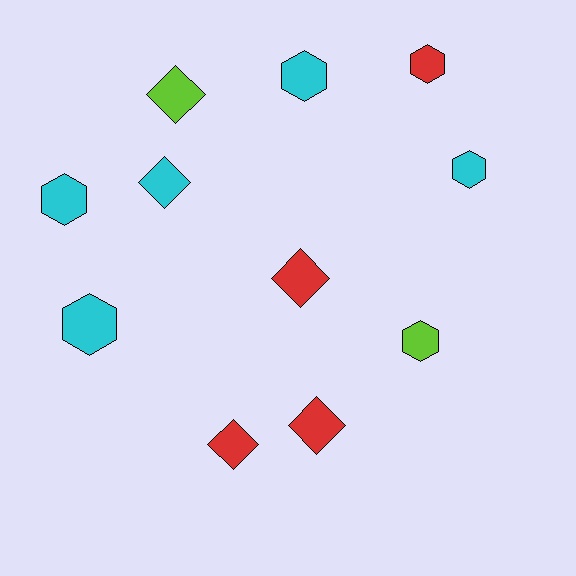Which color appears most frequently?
Cyan, with 5 objects.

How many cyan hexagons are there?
There are 4 cyan hexagons.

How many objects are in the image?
There are 11 objects.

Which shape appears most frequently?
Hexagon, with 6 objects.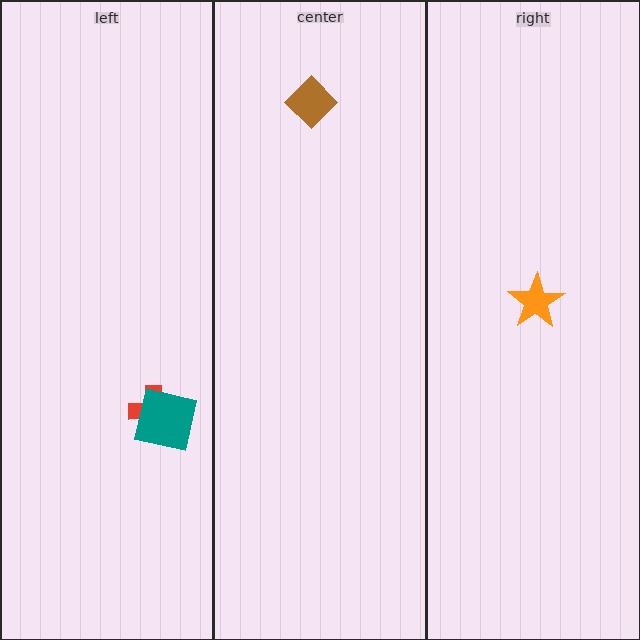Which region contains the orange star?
The right region.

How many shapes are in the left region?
2.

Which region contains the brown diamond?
The center region.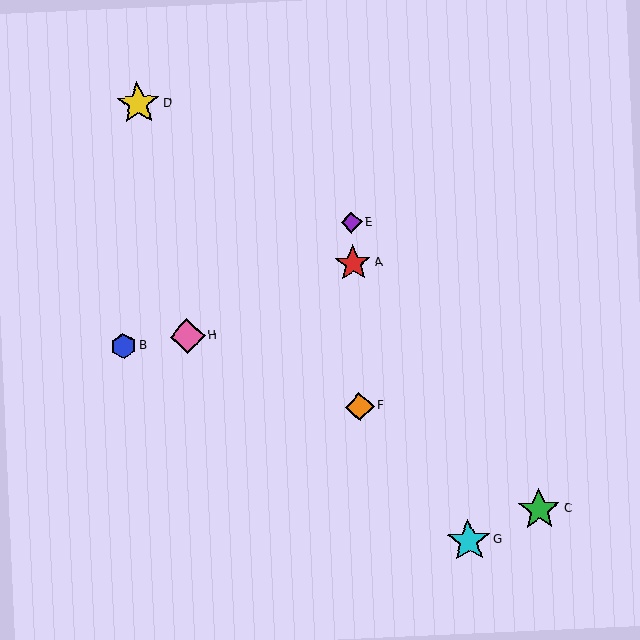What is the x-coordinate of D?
Object D is at x≈138.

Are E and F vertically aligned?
Yes, both are at x≈351.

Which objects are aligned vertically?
Objects A, E, F are aligned vertically.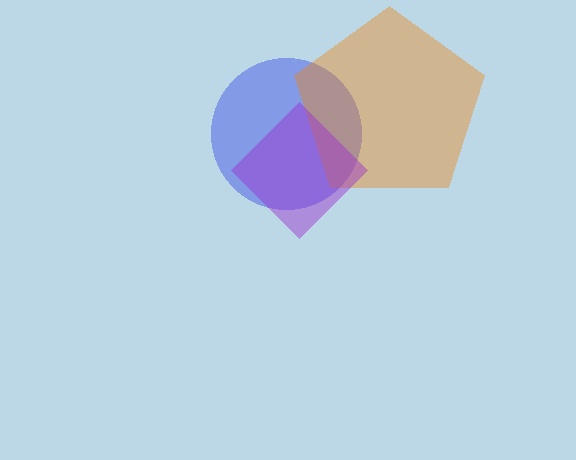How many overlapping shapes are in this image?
There are 3 overlapping shapes in the image.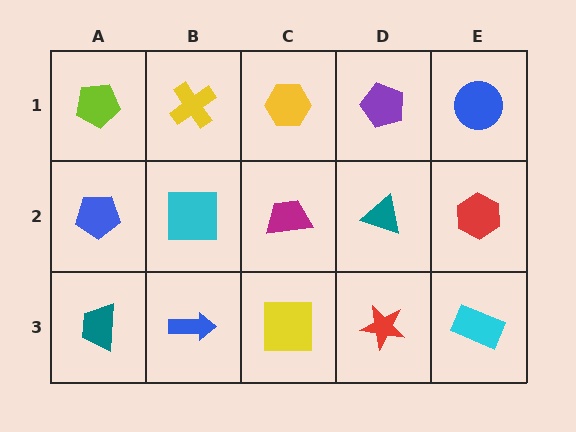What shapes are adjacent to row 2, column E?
A blue circle (row 1, column E), a cyan rectangle (row 3, column E), a teal triangle (row 2, column D).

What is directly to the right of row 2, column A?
A cyan square.